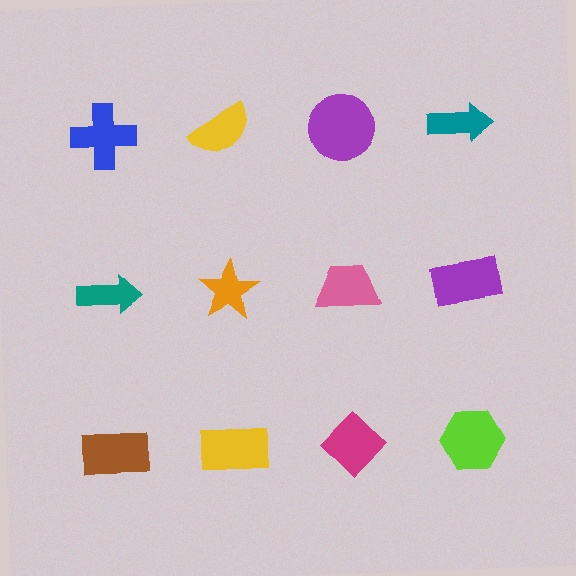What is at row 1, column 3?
A purple circle.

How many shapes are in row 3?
4 shapes.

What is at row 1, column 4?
A teal arrow.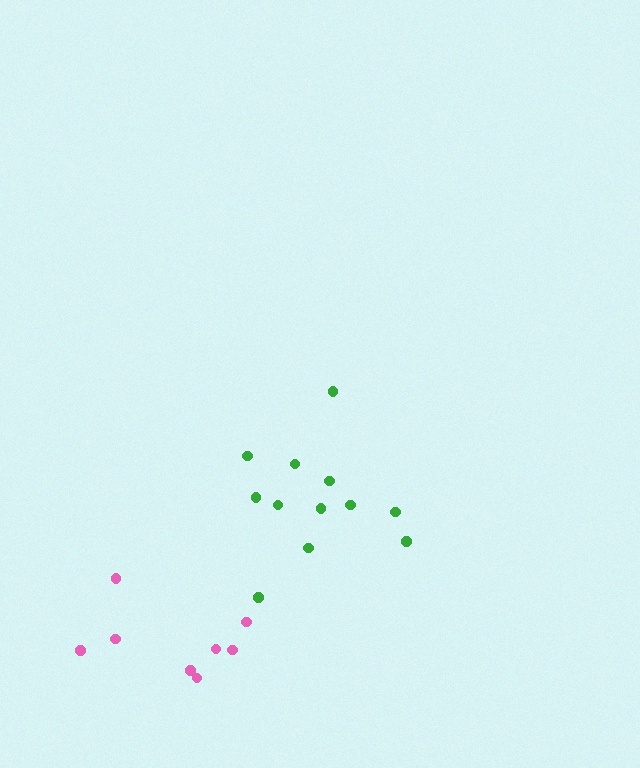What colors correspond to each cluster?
The clusters are colored: green, pink.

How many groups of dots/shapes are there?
There are 2 groups.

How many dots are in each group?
Group 1: 12 dots, Group 2: 8 dots (20 total).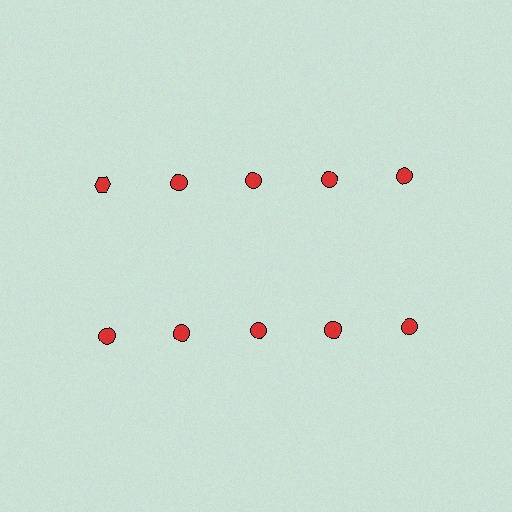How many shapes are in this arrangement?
There are 10 shapes arranged in a grid pattern.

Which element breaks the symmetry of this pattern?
The red hexagon in the top row, leftmost column breaks the symmetry. All other shapes are red circles.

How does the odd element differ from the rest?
It has a different shape: hexagon instead of circle.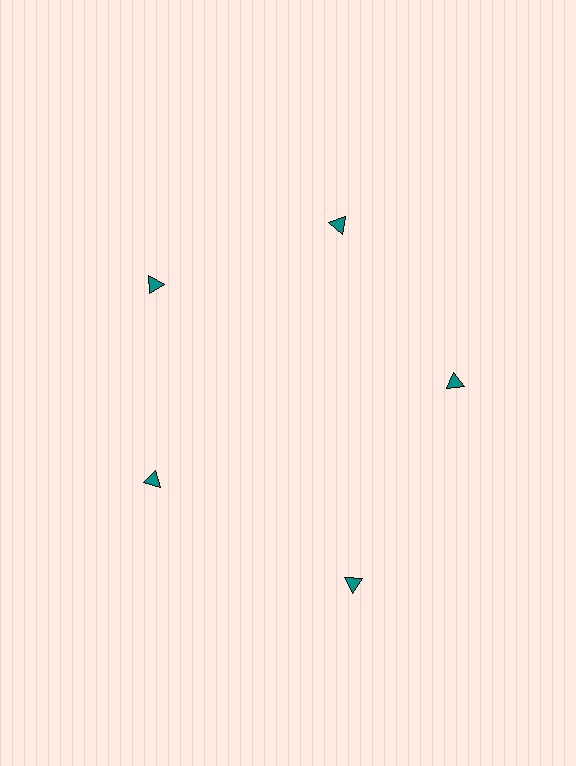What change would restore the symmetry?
The symmetry would be restored by moving it inward, back onto the ring so that all 5 triangles sit at equal angles and equal distance from the center.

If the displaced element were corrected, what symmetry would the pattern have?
It would have 5-fold rotational symmetry — the pattern would map onto itself every 72 degrees.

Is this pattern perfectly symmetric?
No. The 5 teal triangles are arranged in a ring, but one element near the 5 o'clock position is pushed outward from the center, breaking the 5-fold rotational symmetry.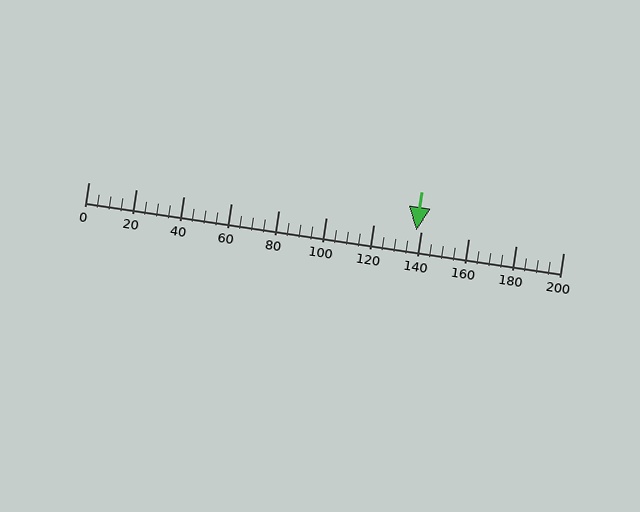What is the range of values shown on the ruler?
The ruler shows values from 0 to 200.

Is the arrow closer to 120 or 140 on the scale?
The arrow is closer to 140.